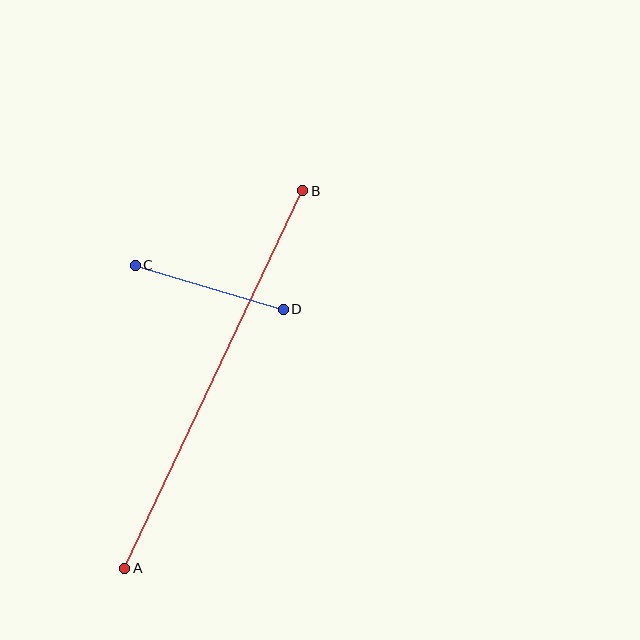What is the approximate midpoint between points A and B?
The midpoint is at approximately (214, 380) pixels.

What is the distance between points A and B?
The distance is approximately 417 pixels.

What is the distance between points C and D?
The distance is approximately 154 pixels.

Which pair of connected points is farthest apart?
Points A and B are farthest apart.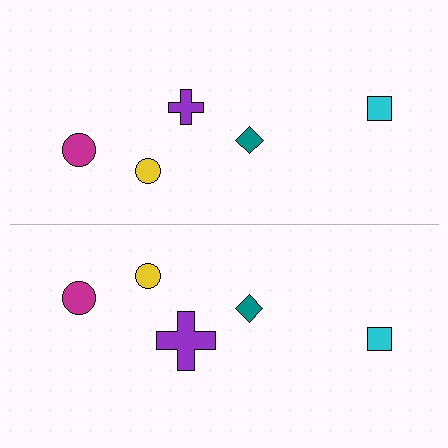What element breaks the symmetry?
The purple cross on the bottom side has a different size than its mirror counterpart.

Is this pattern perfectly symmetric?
No, the pattern is not perfectly symmetric. The purple cross on the bottom side has a different size than its mirror counterpart.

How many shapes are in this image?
There are 10 shapes in this image.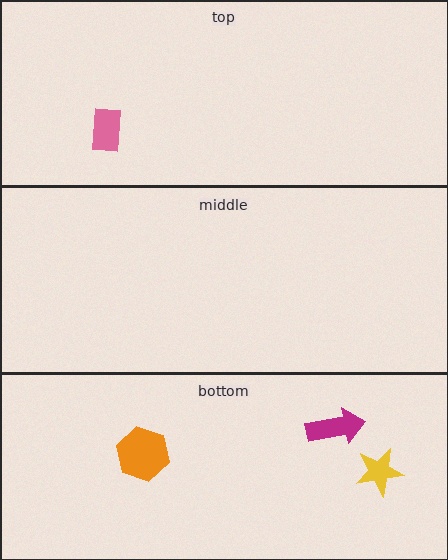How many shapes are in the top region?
1.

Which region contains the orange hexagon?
The bottom region.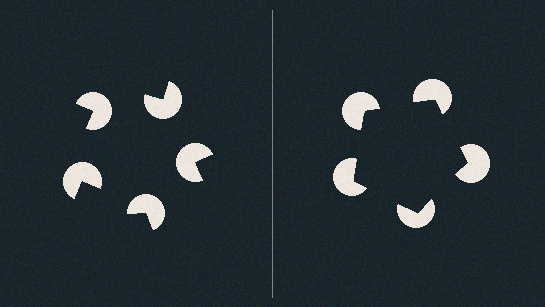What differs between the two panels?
The pac-man discs are positioned identically on both sides; only the wedge orientations differ. On the right they align to a pentagon; on the left they are misaligned.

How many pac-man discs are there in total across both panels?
10 — 5 on each side.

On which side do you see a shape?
An illusory pentagon appears on the right side. On the left side the wedge cuts are rotated, so no coherent shape forms.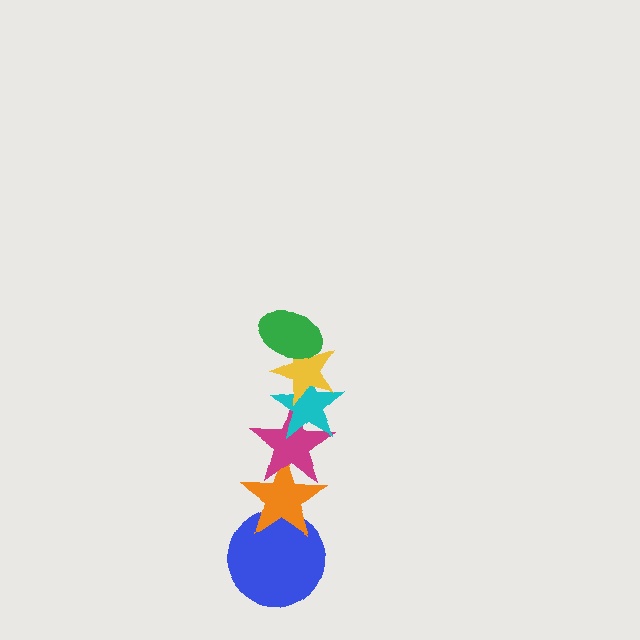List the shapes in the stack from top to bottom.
From top to bottom: the green ellipse, the yellow star, the cyan star, the magenta star, the orange star, the blue circle.